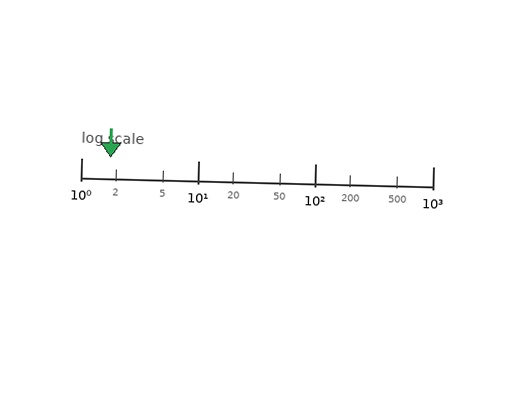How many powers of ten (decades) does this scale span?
The scale spans 3 decades, from 1 to 1000.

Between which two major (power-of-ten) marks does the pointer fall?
The pointer is between 1 and 10.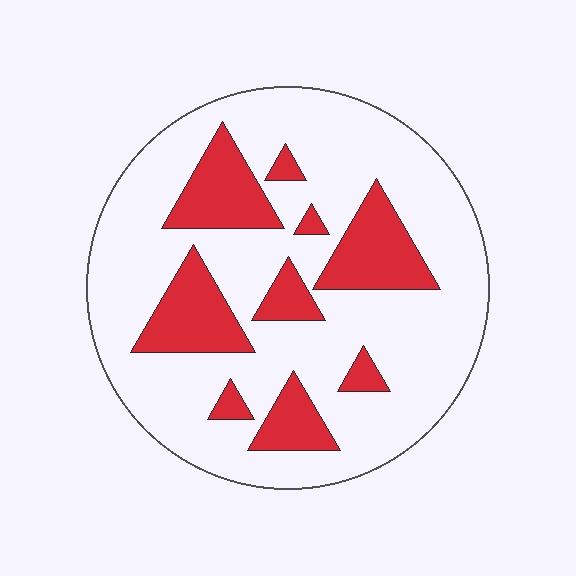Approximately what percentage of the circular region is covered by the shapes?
Approximately 25%.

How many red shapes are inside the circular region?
9.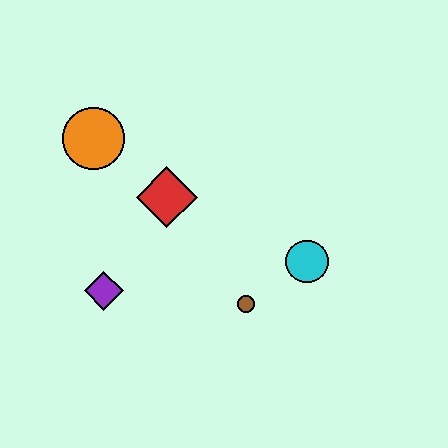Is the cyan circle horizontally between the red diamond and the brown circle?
No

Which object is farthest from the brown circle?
The orange circle is farthest from the brown circle.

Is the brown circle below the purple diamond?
Yes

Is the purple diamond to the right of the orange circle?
Yes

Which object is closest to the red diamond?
The orange circle is closest to the red diamond.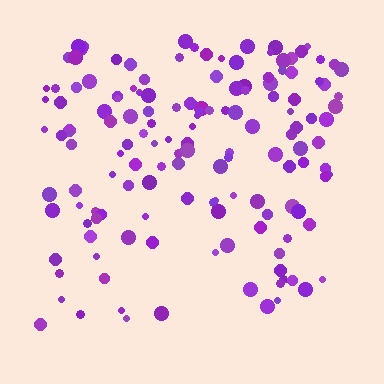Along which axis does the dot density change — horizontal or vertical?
Vertical.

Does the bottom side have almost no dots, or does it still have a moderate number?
Still a moderate number, just noticeably fewer than the top.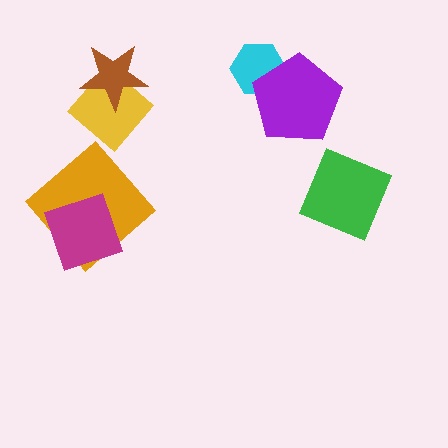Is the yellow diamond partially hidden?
Yes, it is partially covered by another shape.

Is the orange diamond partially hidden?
Yes, it is partially covered by another shape.